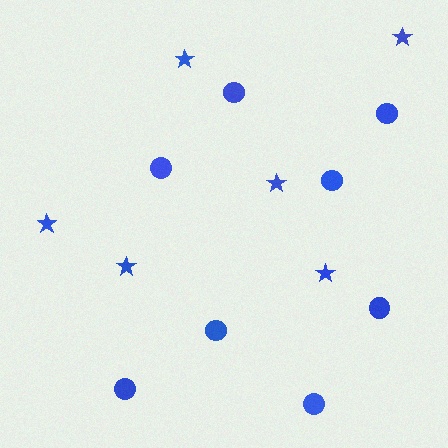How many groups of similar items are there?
There are 2 groups: one group of stars (6) and one group of circles (8).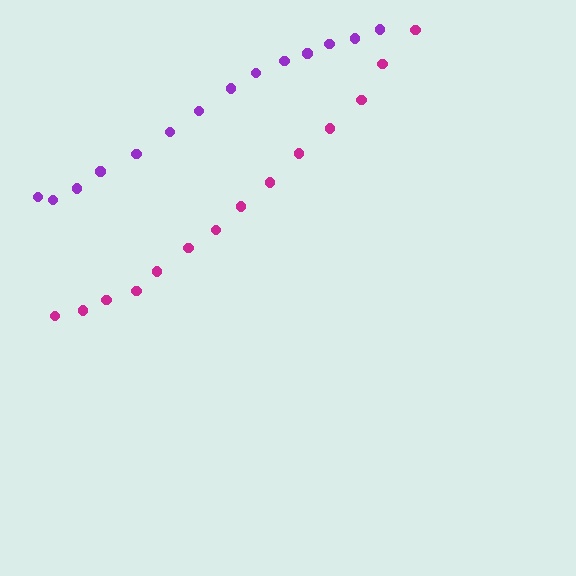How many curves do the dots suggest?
There are 2 distinct paths.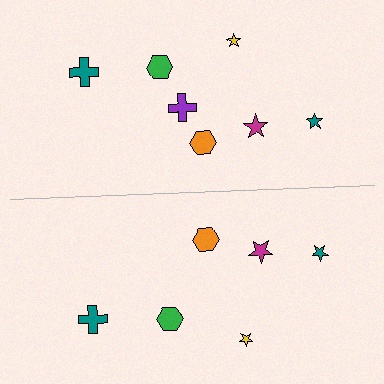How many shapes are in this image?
There are 13 shapes in this image.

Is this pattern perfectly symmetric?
No, the pattern is not perfectly symmetric. A purple cross is missing from the bottom side.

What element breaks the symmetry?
A purple cross is missing from the bottom side.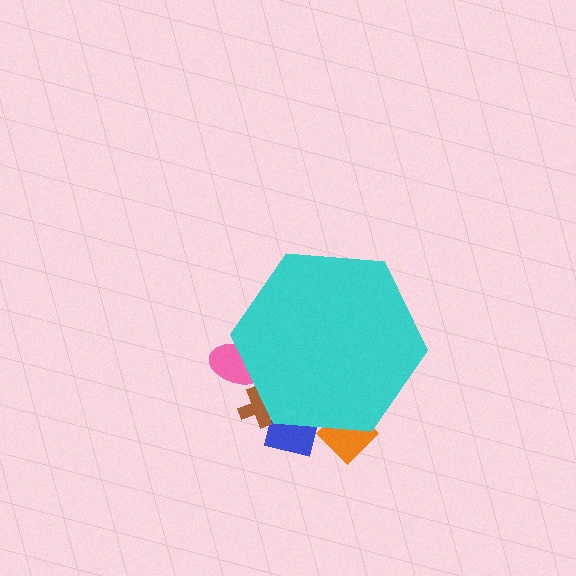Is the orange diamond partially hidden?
Yes, the orange diamond is partially hidden behind the cyan hexagon.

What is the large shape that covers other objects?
A cyan hexagon.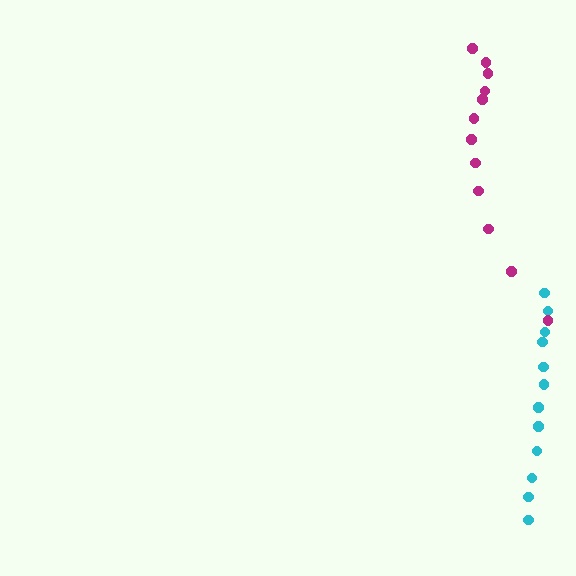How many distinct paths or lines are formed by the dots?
There are 2 distinct paths.